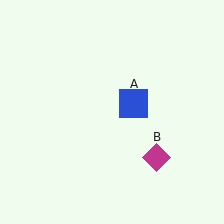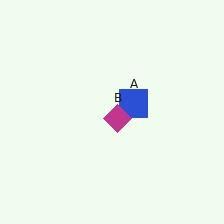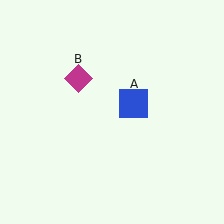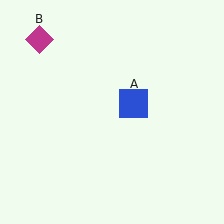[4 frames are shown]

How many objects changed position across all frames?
1 object changed position: magenta diamond (object B).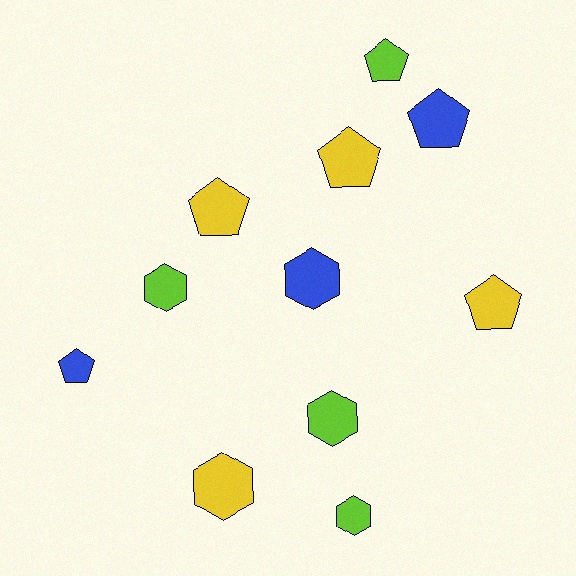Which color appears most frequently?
Lime, with 4 objects.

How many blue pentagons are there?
There are 2 blue pentagons.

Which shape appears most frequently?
Pentagon, with 6 objects.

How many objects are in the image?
There are 11 objects.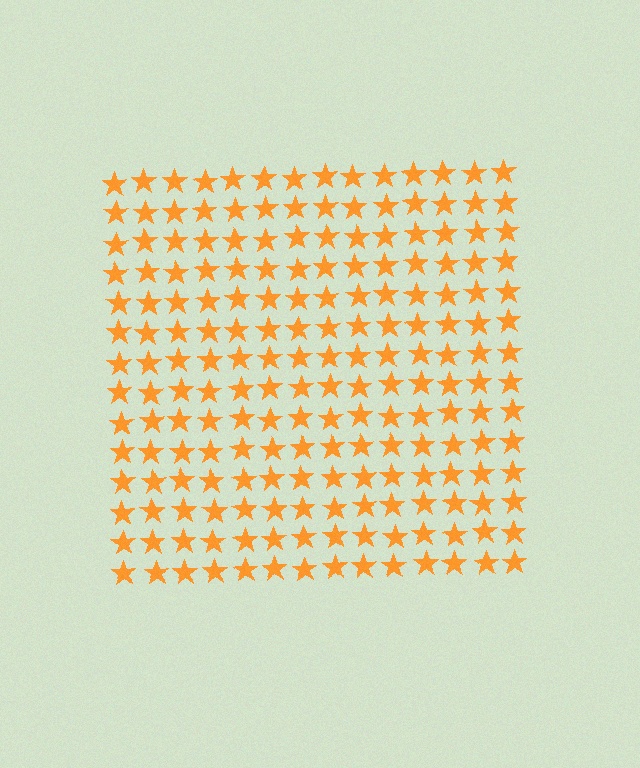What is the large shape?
The large shape is a square.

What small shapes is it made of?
It is made of small stars.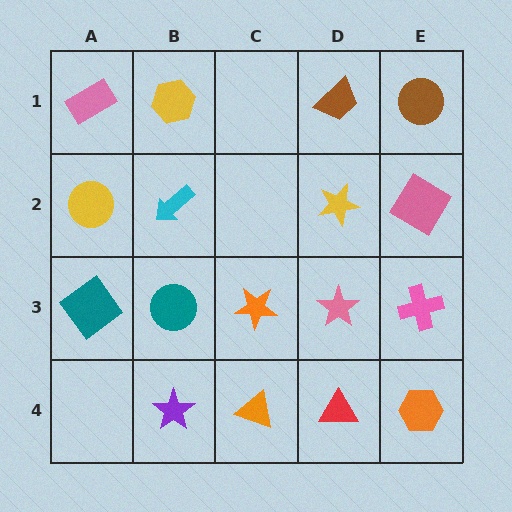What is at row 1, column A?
A pink rectangle.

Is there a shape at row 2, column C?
No, that cell is empty.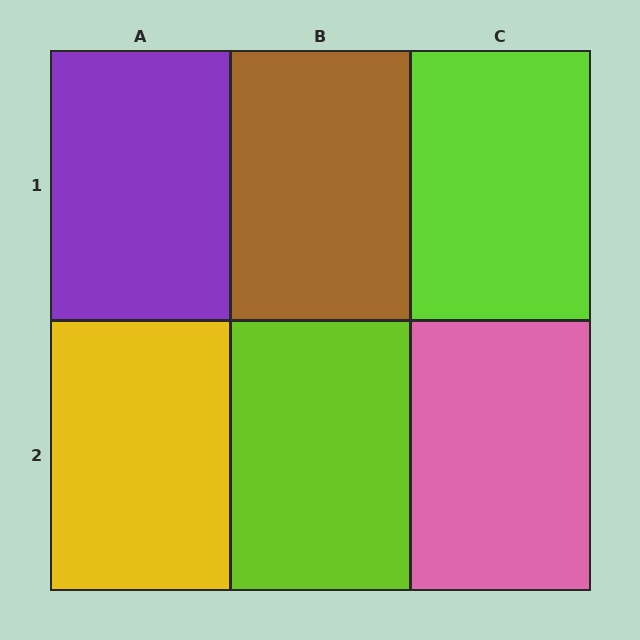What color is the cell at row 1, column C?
Lime.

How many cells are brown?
1 cell is brown.